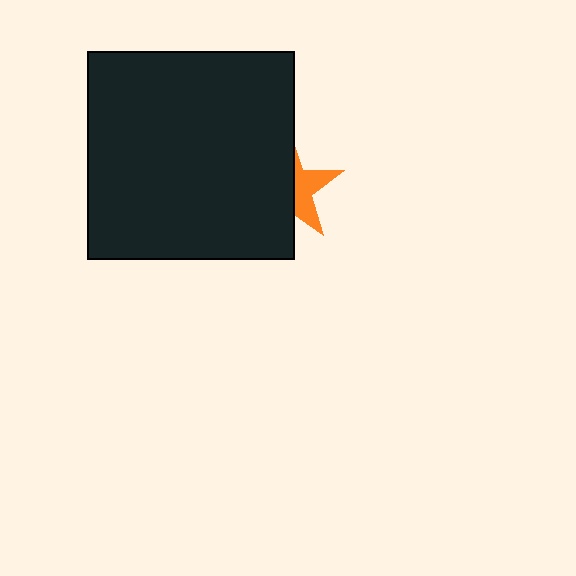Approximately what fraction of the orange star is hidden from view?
Roughly 62% of the orange star is hidden behind the black square.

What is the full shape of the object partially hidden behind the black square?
The partially hidden object is an orange star.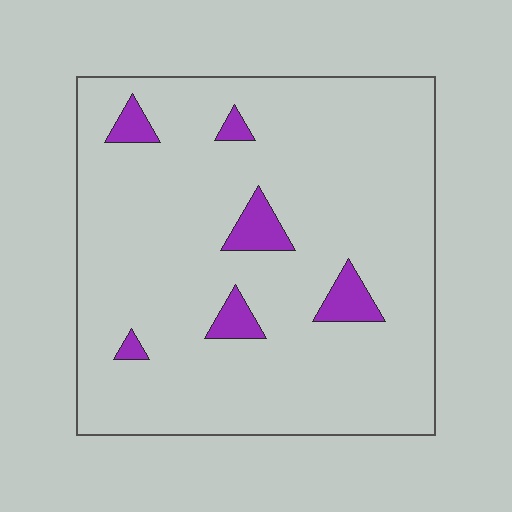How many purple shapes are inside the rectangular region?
6.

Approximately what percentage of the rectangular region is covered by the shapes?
Approximately 5%.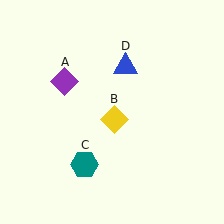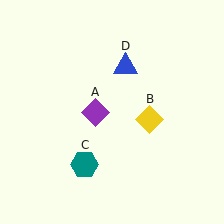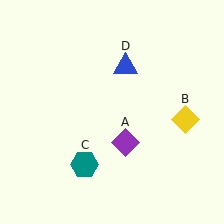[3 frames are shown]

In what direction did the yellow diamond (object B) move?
The yellow diamond (object B) moved right.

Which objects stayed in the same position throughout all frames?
Teal hexagon (object C) and blue triangle (object D) remained stationary.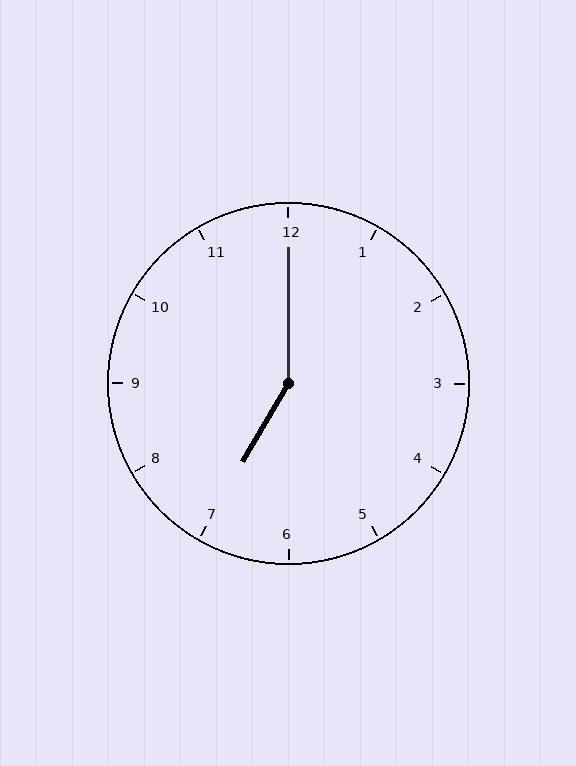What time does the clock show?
7:00.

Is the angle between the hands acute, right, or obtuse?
It is obtuse.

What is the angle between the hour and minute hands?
Approximately 150 degrees.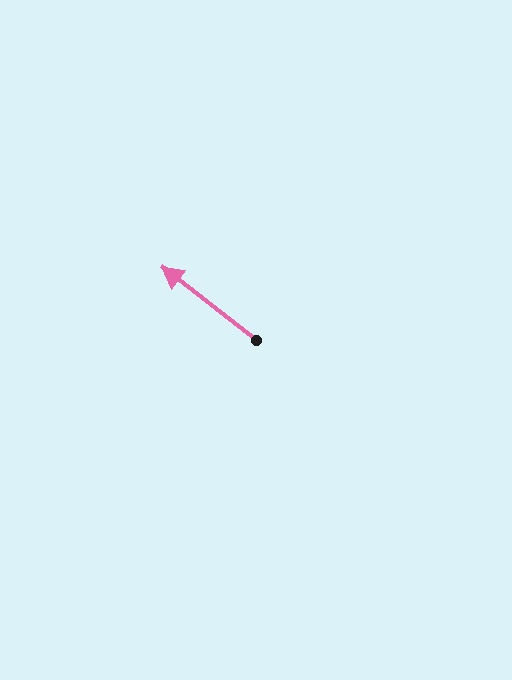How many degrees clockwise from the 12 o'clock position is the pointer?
Approximately 308 degrees.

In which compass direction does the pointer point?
Northwest.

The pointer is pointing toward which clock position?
Roughly 10 o'clock.